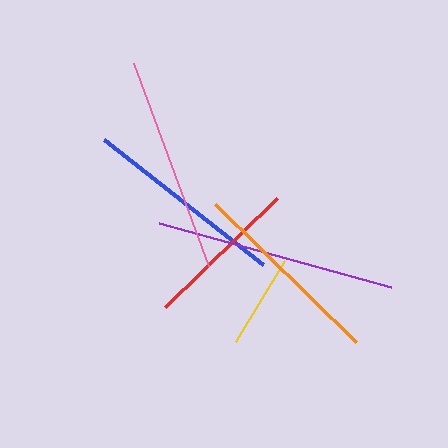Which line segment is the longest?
The purple line is the longest at approximately 241 pixels.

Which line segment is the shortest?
The yellow line is the shortest at approximately 95 pixels.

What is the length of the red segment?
The red segment is approximately 156 pixels long.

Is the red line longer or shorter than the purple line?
The purple line is longer than the red line.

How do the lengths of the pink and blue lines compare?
The pink and blue lines are approximately the same length.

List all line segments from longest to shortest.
From longest to shortest: purple, pink, blue, orange, red, yellow.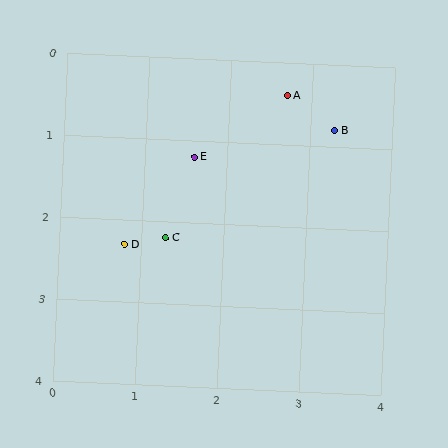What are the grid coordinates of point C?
Point C is at approximately (1.3, 2.2).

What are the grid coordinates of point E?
Point E is at approximately (1.6, 1.2).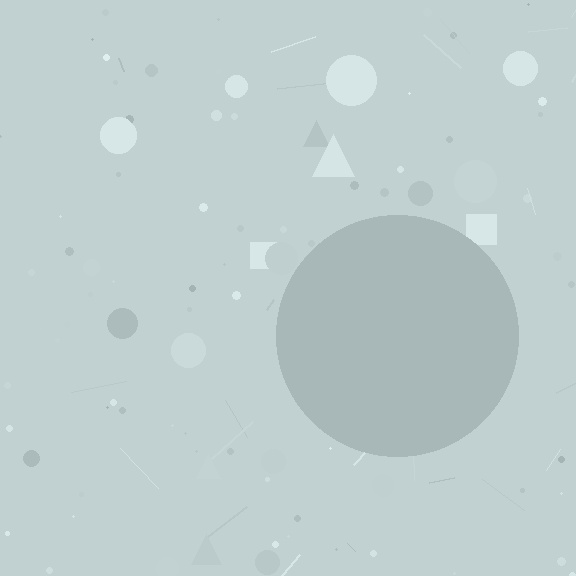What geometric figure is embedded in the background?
A circle is embedded in the background.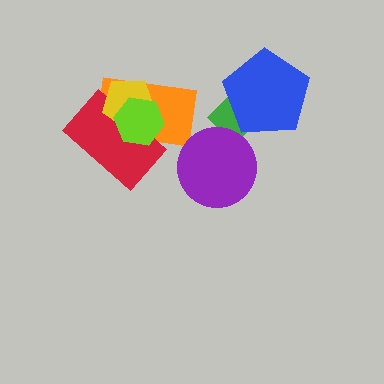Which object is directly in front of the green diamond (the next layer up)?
The blue pentagon is directly in front of the green diamond.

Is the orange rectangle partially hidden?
Yes, it is partially covered by another shape.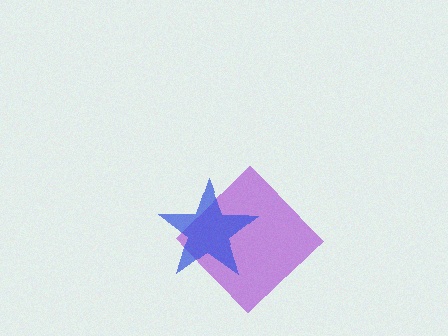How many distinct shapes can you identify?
There are 2 distinct shapes: a purple diamond, a blue star.